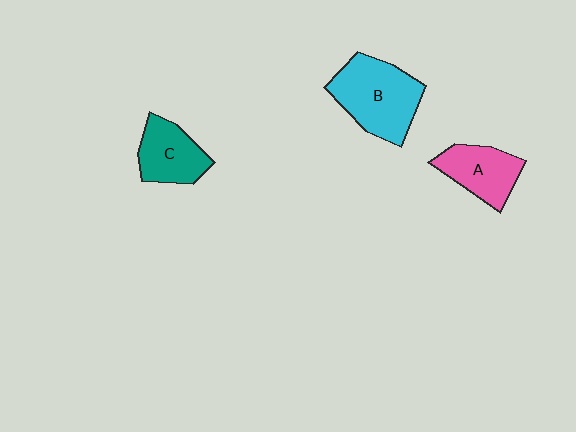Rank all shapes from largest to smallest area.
From largest to smallest: B (cyan), A (pink), C (teal).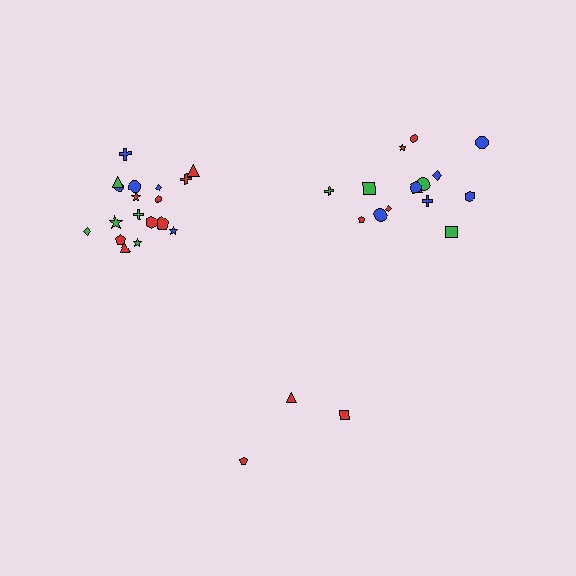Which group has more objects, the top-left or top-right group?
The top-left group.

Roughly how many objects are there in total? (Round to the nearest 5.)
Roughly 35 objects in total.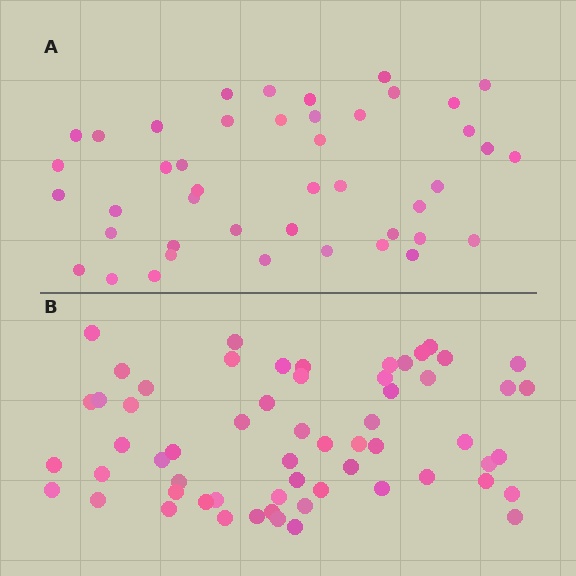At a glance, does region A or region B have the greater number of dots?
Region B (the bottom region) has more dots.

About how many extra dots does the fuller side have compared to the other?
Region B has approximately 15 more dots than region A.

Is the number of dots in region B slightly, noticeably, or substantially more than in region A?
Region B has noticeably more, but not dramatically so. The ratio is roughly 1.4 to 1.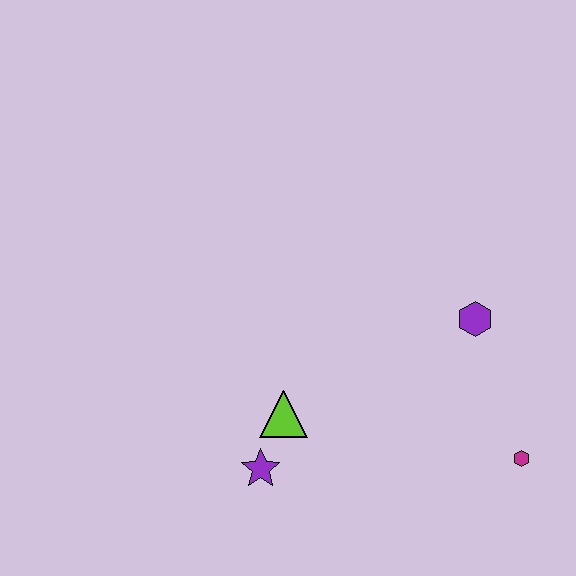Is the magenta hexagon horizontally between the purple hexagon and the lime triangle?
No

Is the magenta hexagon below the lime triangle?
Yes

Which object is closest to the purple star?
The lime triangle is closest to the purple star.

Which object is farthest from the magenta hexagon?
The purple star is farthest from the magenta hexagon.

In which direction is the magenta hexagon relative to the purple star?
The magenta hexagon is to the right of the purple star.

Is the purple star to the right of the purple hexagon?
No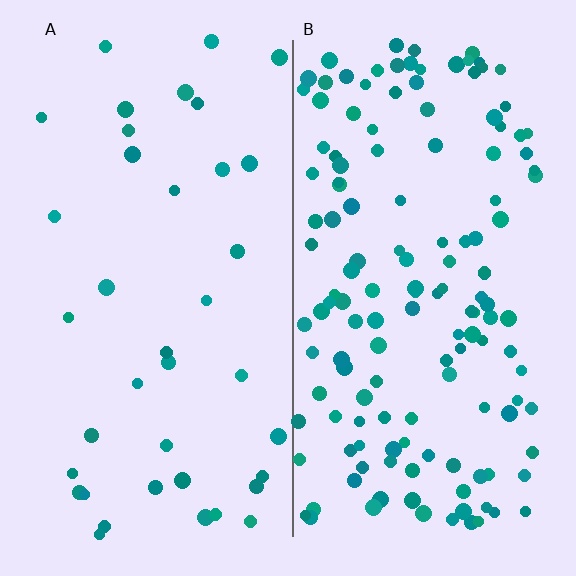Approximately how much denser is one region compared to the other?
Approximately 3.8× — region B over region A.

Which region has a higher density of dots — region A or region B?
B (the right).